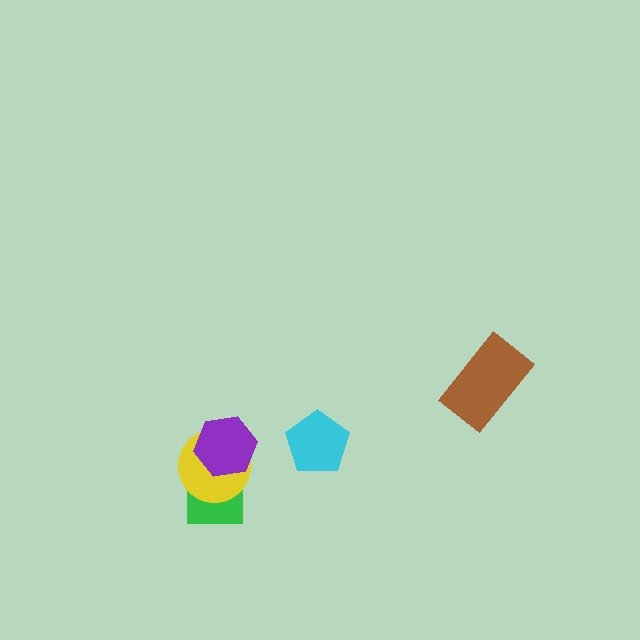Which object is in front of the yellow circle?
The purple hexagon is in front of the yellow circle.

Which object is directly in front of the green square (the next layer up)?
The yellow circle is directly in front of the green square.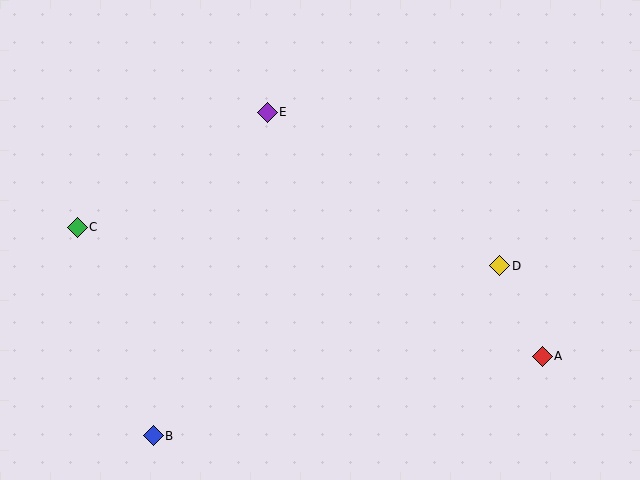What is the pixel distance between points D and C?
The distance between D and C is 425 pixels.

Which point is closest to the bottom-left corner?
Point B is closest to the bottom-left corner.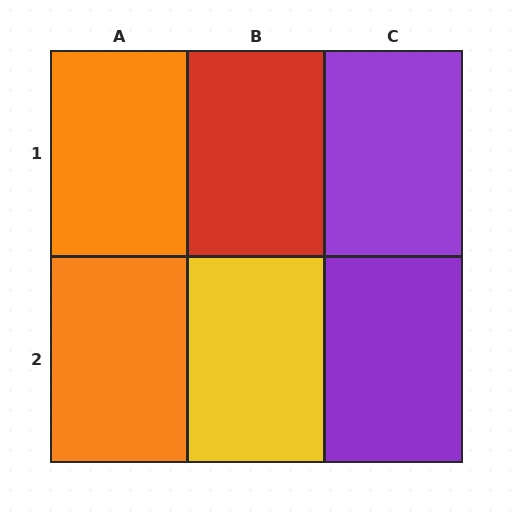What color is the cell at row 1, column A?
Orange.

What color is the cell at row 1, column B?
Red.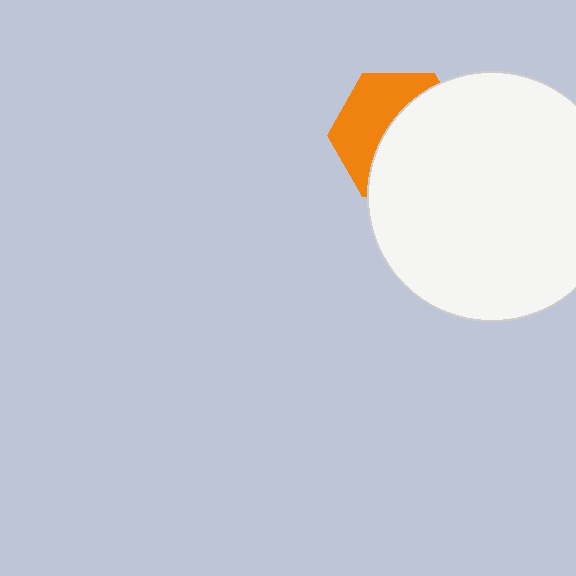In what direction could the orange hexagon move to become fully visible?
The orange hexagon could move left. That would shift it out from behind the white circle entirely.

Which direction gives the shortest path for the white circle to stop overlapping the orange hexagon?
Moving right gives the shortest separation.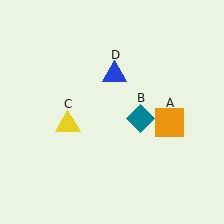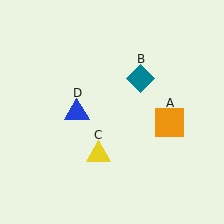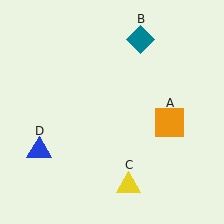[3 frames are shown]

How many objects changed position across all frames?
3 objects changed position: teal diamond (object B), yellow triangle (object C), blue triangle (object D).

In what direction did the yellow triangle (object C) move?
The yellow triangle (object C) moved down and to the right.